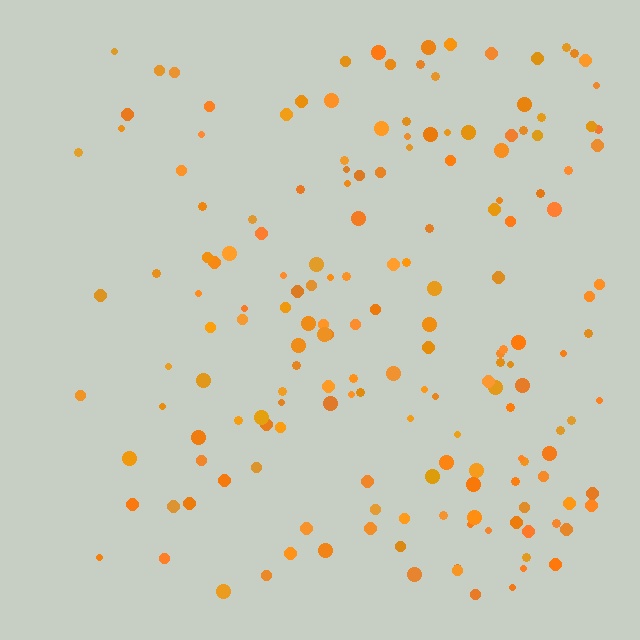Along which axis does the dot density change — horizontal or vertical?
Horizontal.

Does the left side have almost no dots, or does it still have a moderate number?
Still a moderate number, just noticeably fewer than the right.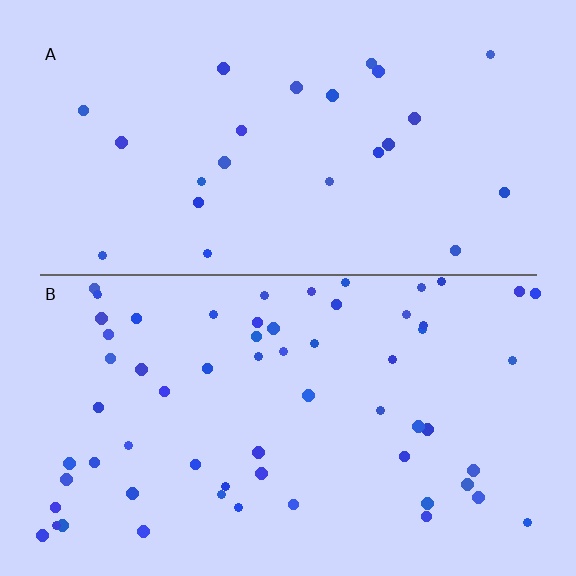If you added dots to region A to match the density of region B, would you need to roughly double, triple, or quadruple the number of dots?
Approximately triple.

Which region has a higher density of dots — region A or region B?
B (the bottom).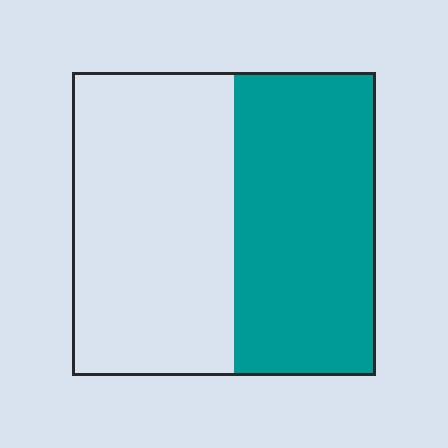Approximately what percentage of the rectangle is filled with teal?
Approximately 45%.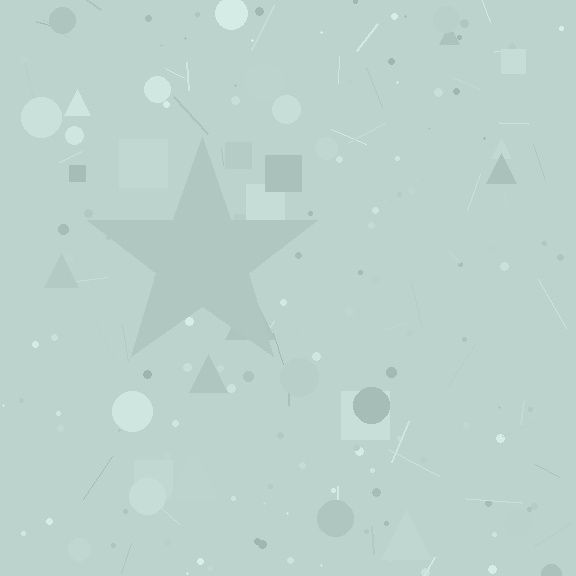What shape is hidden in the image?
A star is hidden in the image.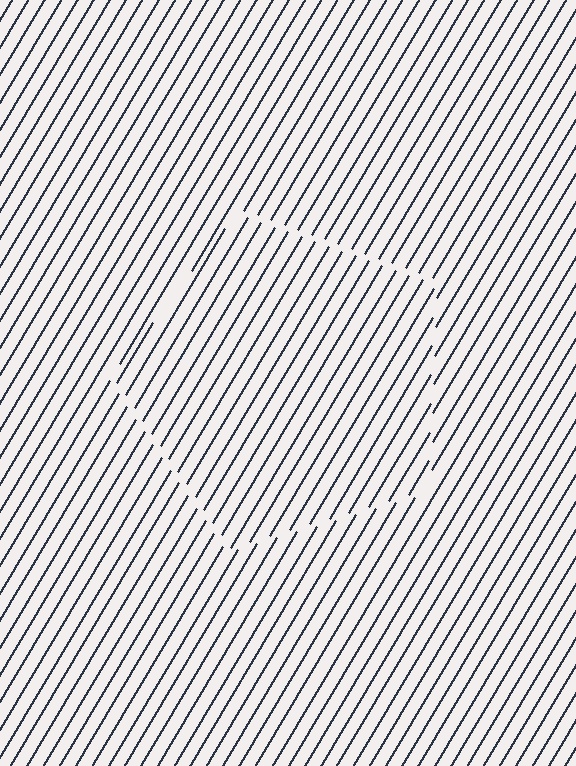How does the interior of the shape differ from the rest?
The interior of the shape contains the same grating, shifted by half a period — the contour is defined by the phase discontinuity where line-ends from the inner and outer gratings abut.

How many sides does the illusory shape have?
5 sides — the line-ends trace a pentagon.